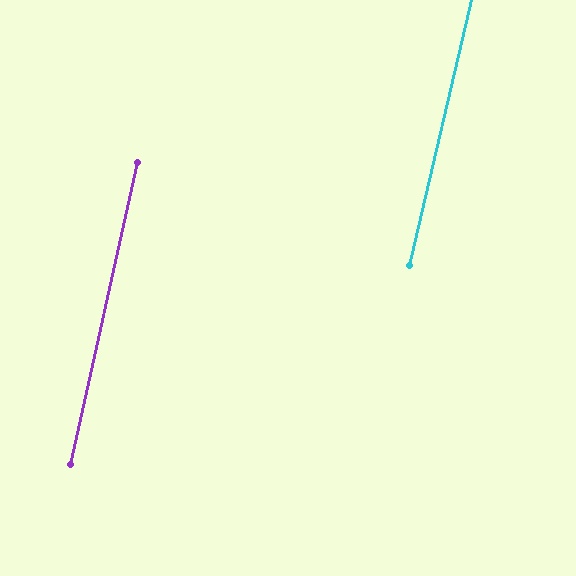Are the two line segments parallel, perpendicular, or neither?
Parallel — their directions differ by only 0.5°.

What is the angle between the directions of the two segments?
Approximately 0 degrees.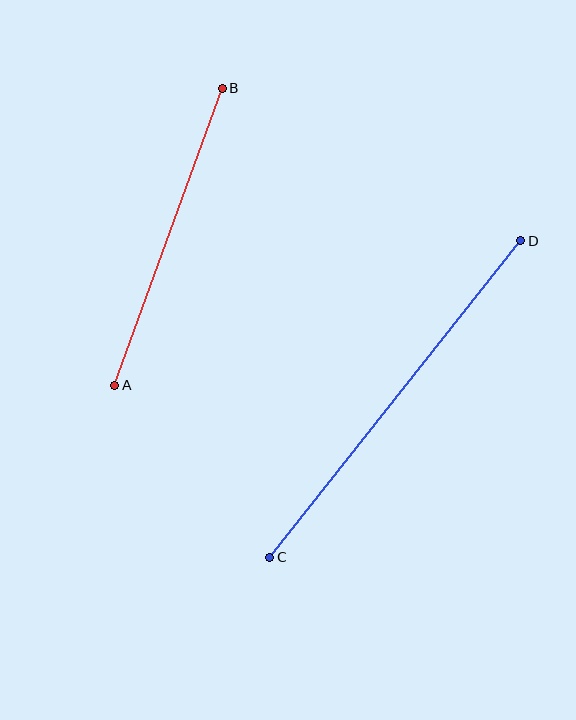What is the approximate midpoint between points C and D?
The midpoint is at approximately (395, 399) pixels.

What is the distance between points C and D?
The distance is approximately 404 pixels.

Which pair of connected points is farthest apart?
Points C and D are farthest apart.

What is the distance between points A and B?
The distance is approximately 316 pixels.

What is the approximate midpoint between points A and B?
The midpoint is at approximately (169, 237) pixels.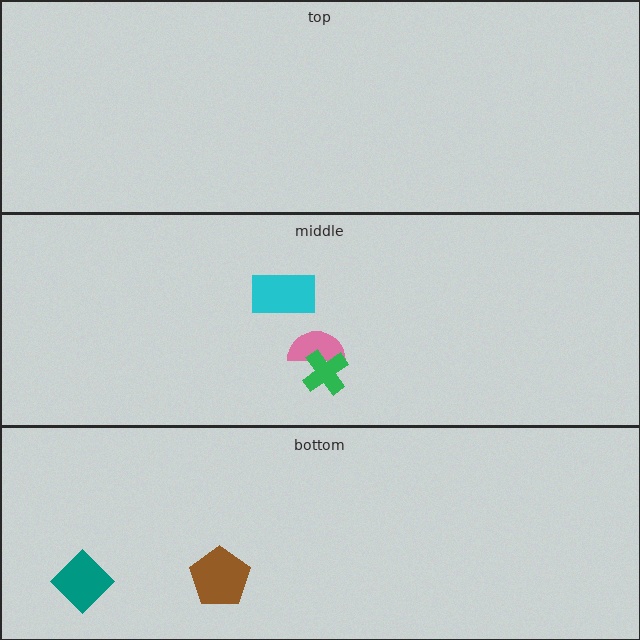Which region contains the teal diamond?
The bottom region.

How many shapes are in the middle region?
3.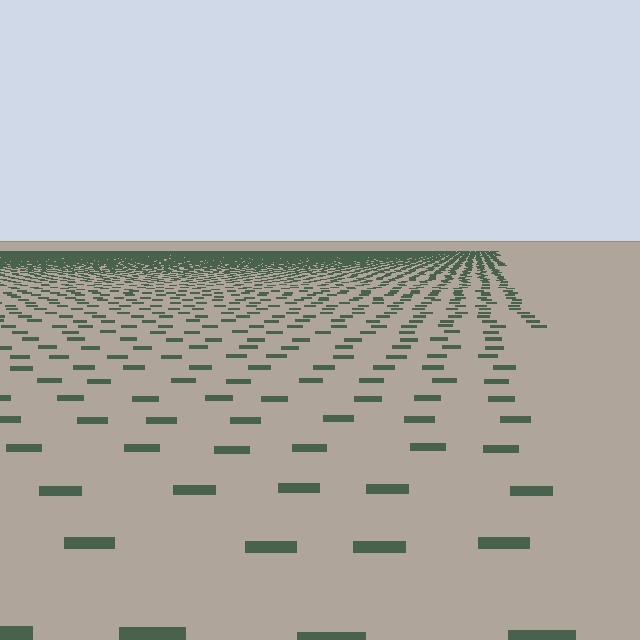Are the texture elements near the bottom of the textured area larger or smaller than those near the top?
Larger. Near the bottom, elements are closer to the viewer and appear at a bigger on-screen size.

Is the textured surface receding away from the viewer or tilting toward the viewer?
The surface is receding away from the viewer. Texture elements get smaller and denser toward the top.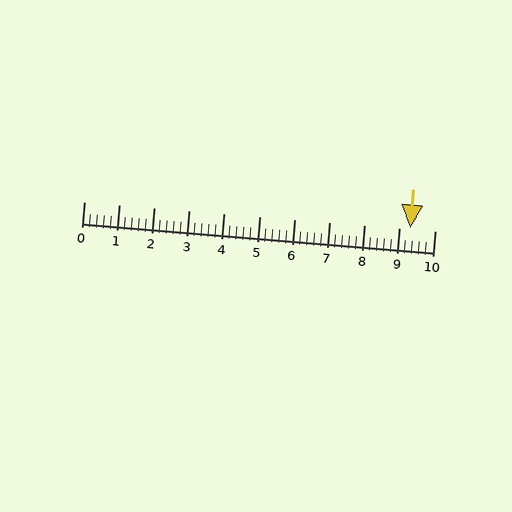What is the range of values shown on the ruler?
The ruler shows values from 0 to 10.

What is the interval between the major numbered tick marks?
The major tick marks are spaced 1 units apart.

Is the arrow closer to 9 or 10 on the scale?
The arrow is closer to 9.